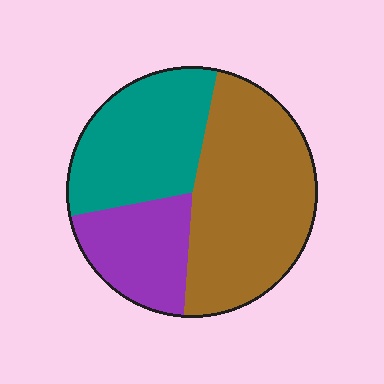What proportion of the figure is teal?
Teal takes up between a quarter and a half of the figure.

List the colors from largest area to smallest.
From largest to smallest: brown, teal, purple.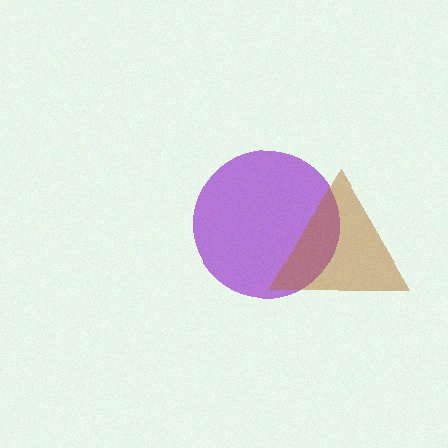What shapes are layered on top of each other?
The layered shapes are: a purple circle, a brown triangle.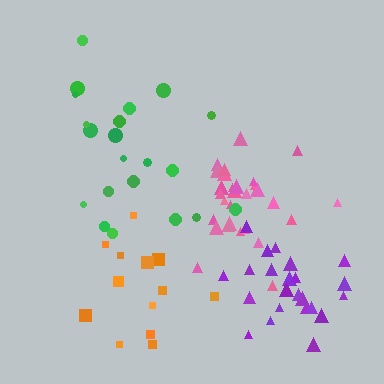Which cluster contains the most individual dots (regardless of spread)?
Pink (29).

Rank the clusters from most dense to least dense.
pink, purple, green, orange.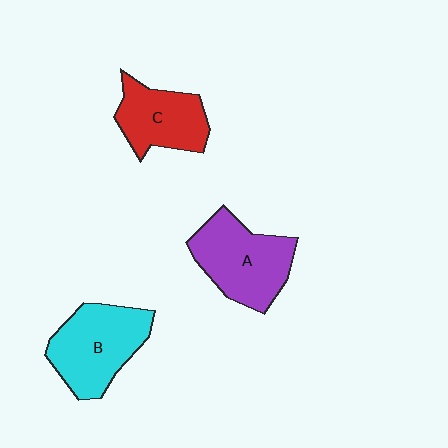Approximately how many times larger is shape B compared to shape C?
Approximately 1.3 times.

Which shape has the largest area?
Shape B (cyan).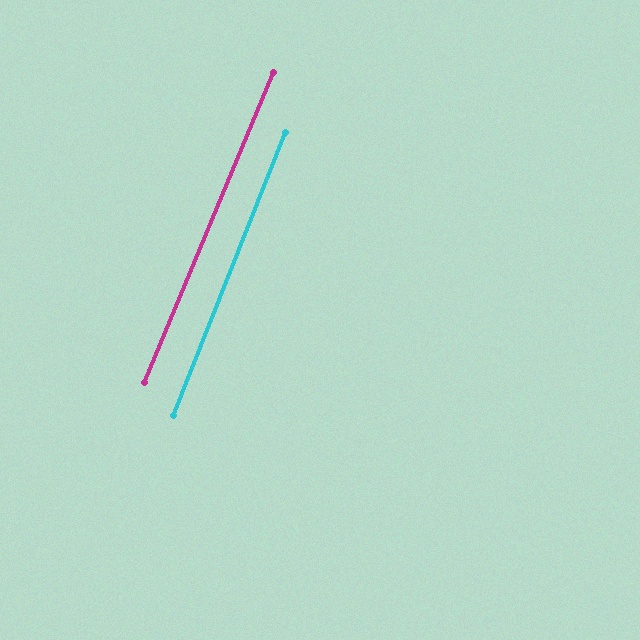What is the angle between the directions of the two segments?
Approximately 1 degree.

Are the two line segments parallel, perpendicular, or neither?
Parallel — their directions differ by only 1.0°.